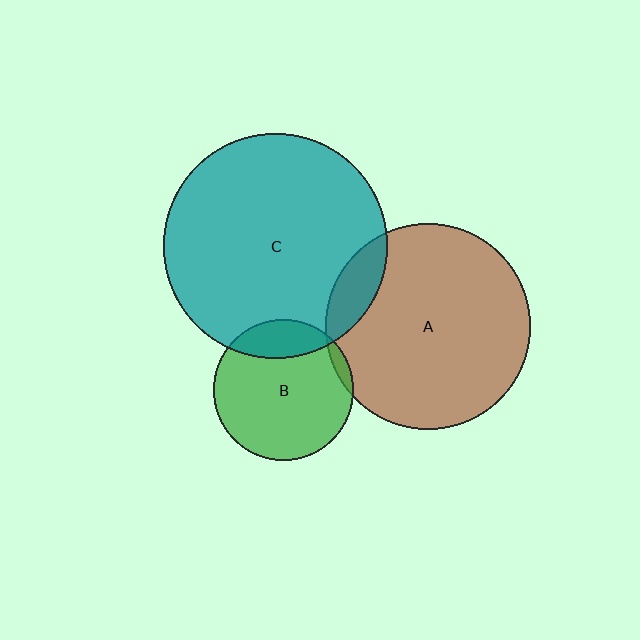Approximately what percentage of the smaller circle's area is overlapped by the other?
Approximately 20%.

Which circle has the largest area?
Circle C (teal).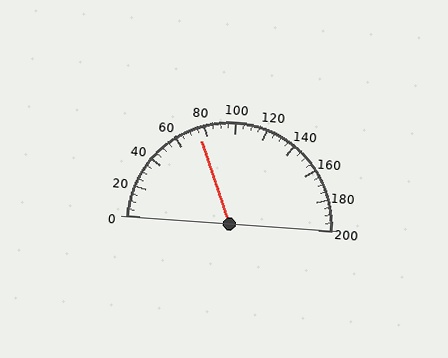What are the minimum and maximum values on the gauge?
The gauge ranges from 0 to 200.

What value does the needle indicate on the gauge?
The needle indicates approximately 75.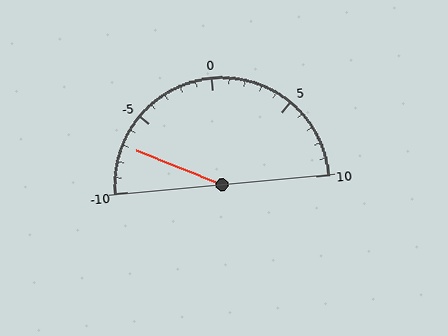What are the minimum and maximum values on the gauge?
The gauge ranges from -10 to 10.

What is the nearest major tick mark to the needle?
The nearest major tick mark is -5.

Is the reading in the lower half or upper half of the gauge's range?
The reading is in the lower half of the range (-10 to 10).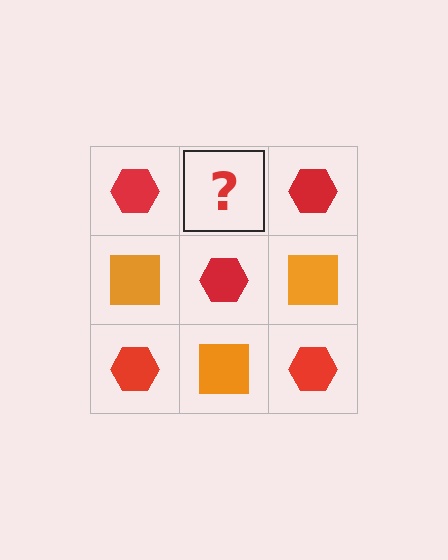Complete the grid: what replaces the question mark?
The question mark should be replaced with an orange square.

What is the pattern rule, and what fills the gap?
The rule is that it alternates red hexagon and orange square in a checkerboard pattern. The gap should be filled with an orange square.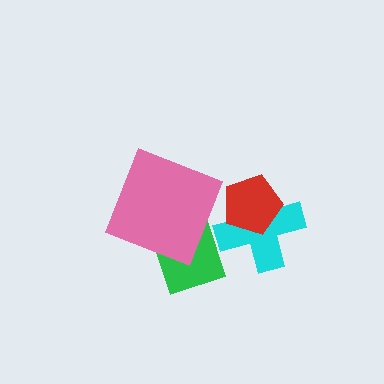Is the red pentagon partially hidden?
No, no other shape covers it.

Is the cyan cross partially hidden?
Yes, it is partially covered by another shape.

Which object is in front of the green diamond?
The pink square is in front of the green diamond.